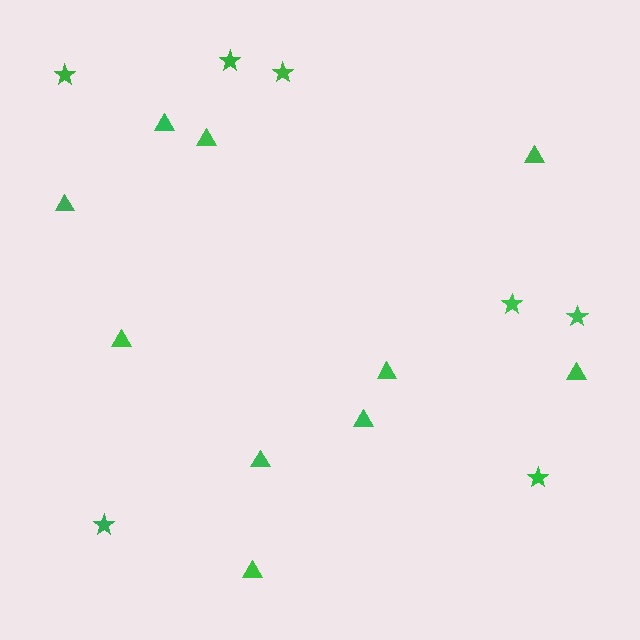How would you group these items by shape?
There are 2 groups: one group of triangles (10) and one group of stars (7).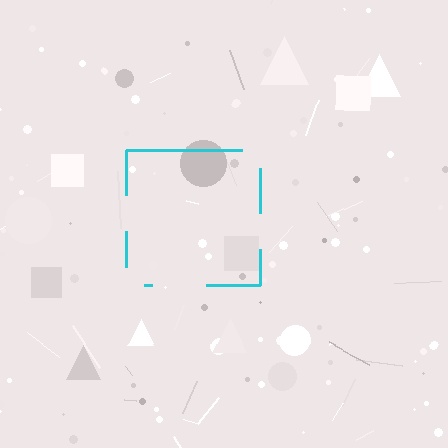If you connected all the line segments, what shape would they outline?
They would outline a square.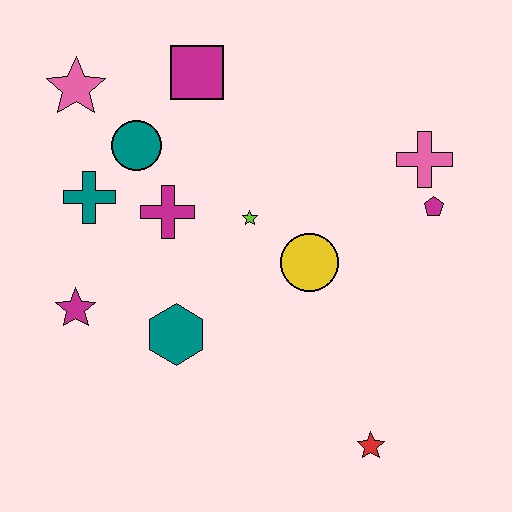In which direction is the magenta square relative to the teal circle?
The magenta square is above the teal circle.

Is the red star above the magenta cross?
No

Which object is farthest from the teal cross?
The red star is farthest from the teal cross.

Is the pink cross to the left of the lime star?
No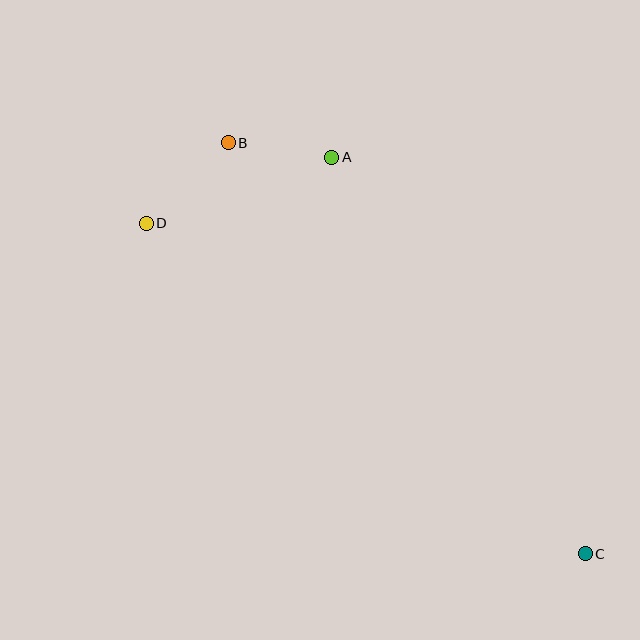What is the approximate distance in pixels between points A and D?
The distance between A and D is approximately 197 pixels.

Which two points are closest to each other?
Points A and B are closest to each other.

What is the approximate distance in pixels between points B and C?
The distance between B and C is approximately 544 pixels.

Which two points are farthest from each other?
Points C and D are farthest from each other.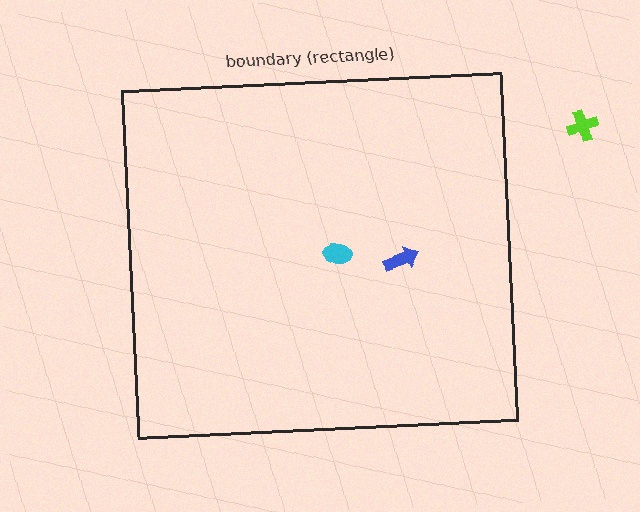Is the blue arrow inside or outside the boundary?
Inside.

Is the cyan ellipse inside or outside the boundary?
Inside.